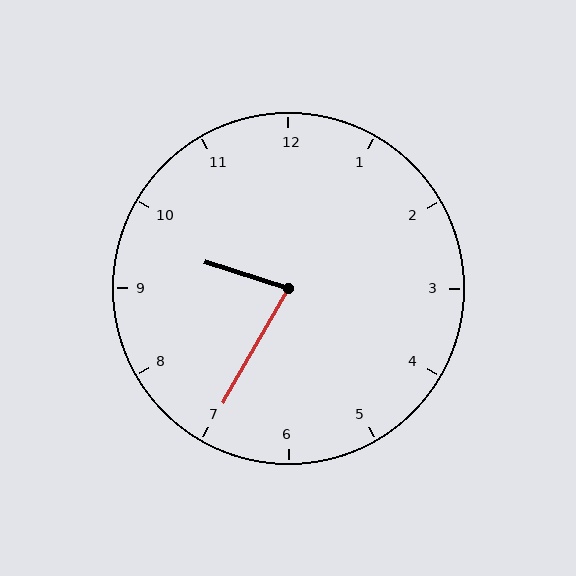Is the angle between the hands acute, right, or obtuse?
It is acute.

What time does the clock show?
9:35.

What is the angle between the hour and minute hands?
Approximately 78 degrees.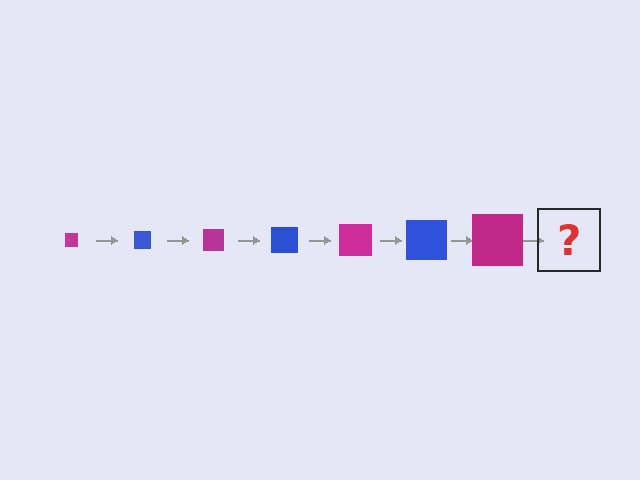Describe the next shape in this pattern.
It should be a blue square, larger than the previous one.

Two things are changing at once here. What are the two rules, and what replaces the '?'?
The two rules are that the square grows larger each step and the color cycles through magenta and blue. The '?' should be a blue square, larger than the previous one.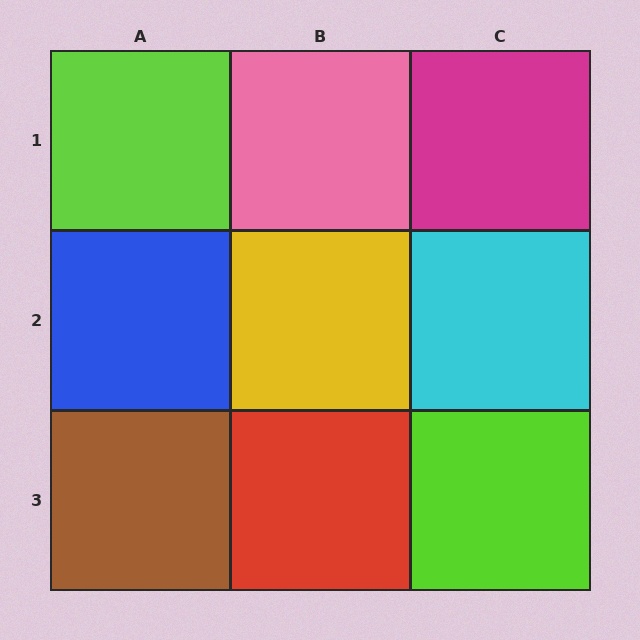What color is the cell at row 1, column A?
Lime.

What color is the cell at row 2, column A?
Blue.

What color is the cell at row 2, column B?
Yellow.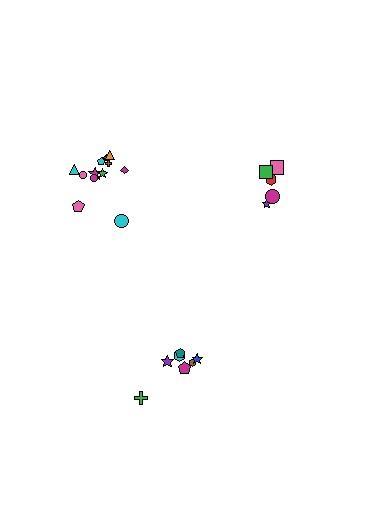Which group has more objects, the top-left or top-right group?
The top-left group.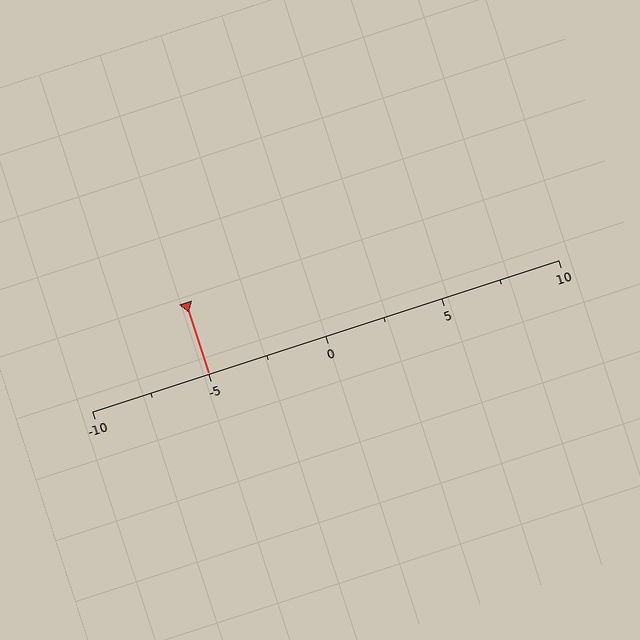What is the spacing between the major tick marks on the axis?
The major ticks are spaced 5 apart.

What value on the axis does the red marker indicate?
The marker indicates approximately -5.